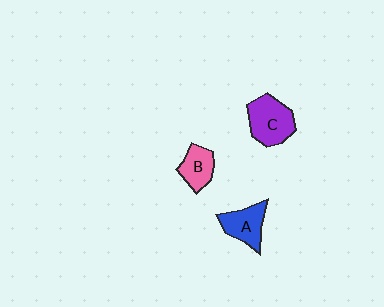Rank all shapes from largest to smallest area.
From largest to smallest: C (purple), A (blue), B (pink).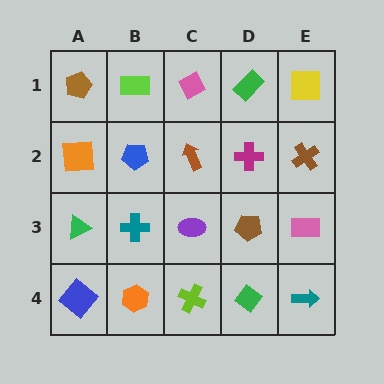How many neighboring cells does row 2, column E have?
3.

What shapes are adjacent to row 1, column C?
A brown arrow (row 2, column C), a lime rectangle (row 1, column B), a green rectangle (row 1, column D).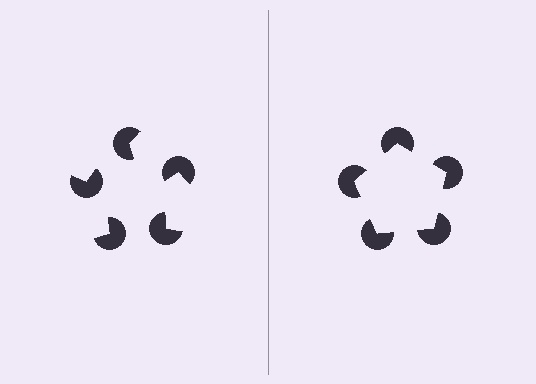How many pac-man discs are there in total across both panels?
10 — 5 on each side.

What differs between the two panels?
The pac-man discs are positioned identically on both sides; only the wedge orientations differ. On the right they align to a pentagon; on the left they are misaligned.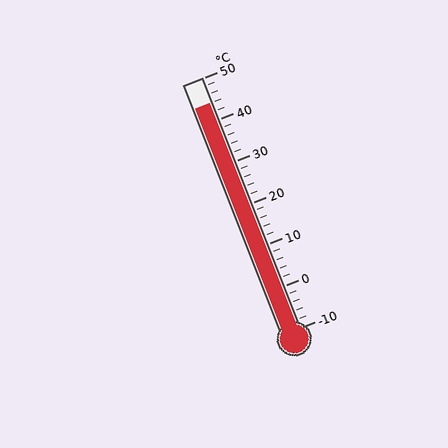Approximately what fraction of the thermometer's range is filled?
The thermometer is filled to approximately 90% of its range.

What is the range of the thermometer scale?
The thermometer scale ranges from -10°C to 50°C.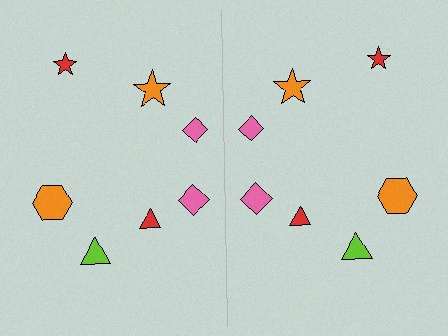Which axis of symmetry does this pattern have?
The pattern has a vertical axis of symmetry running through the center of the image.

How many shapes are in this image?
There are 14 shapes in this image.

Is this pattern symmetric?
Yes, this pattern has bilateral (reflection) symmetry.